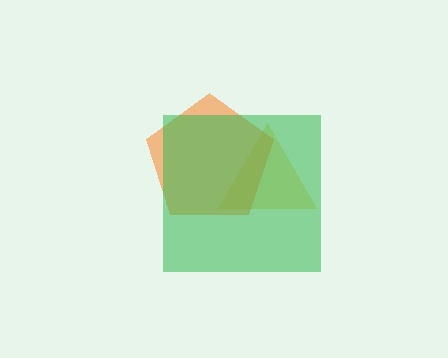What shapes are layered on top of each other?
The layered shapes are: a yellow triangle, an orange pentagon, a green square.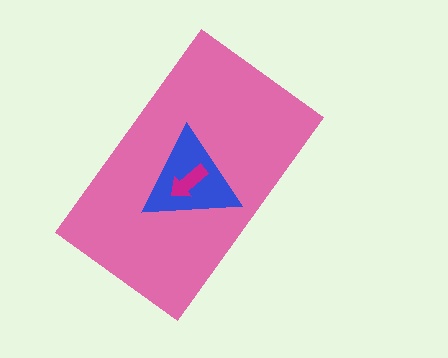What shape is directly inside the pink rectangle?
The blue triangle.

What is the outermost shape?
The pink rectangle.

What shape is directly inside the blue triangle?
The magenta arrow.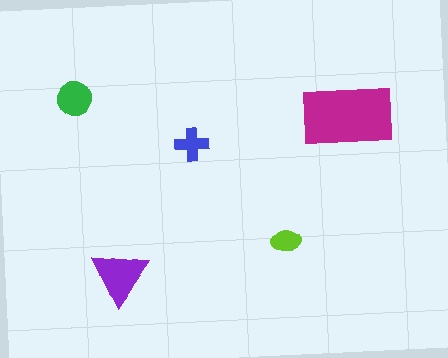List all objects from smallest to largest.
The lime ellipse, the blue cross, the green circle, the purple triangle, the magenta rectangle.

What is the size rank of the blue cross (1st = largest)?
4th.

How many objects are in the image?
There are 5 objects in the image.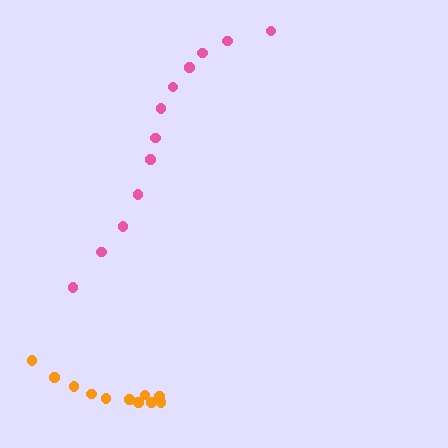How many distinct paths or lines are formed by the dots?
There are 2 distinct paths.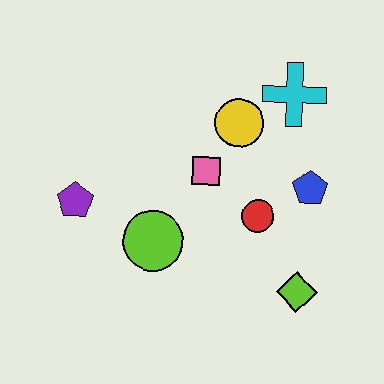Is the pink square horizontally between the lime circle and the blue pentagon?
Yes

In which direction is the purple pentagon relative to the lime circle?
The purple pentagon is to the left of the lime circle.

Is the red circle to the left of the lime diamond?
Yes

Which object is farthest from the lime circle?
The cyan cross is farthest from the lime circle.